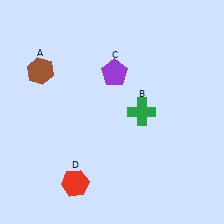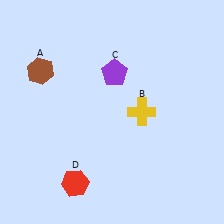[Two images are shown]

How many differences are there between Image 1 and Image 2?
There is 1 difference between the two images.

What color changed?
The cross (B) changed from green in Image 1 to yellow in Image 2.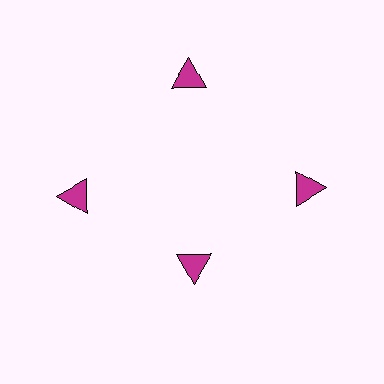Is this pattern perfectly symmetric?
No. The 4 magenta triangles are arranged in a ring, but one element near the 6 o'clock position is pulled inward toward the center, breaking the 4-fold rotational symmetry.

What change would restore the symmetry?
The symmetry would be restored by moving it outward, back onto the ring so that all 4 triangles sit at equal angles and equal distance from the center.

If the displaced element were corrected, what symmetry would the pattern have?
It would have 4-fold rotational symmetry — the pattern would map onto itself every 90 degrees.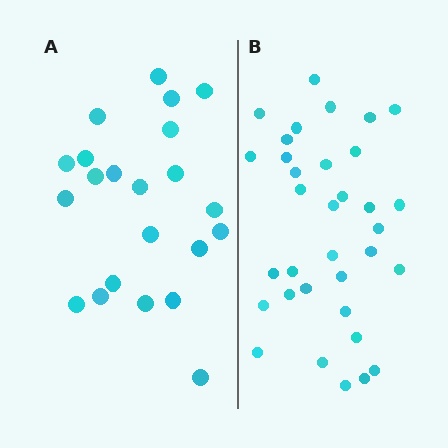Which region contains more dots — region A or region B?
Region B (the right region) has more dots.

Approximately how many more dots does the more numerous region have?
Region B has roughly 12 or so more dots than region A.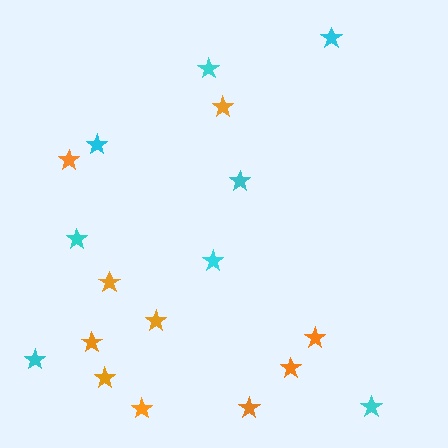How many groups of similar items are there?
There are 2 groups: one group of cyan stars (8) and one group of orange stars (10).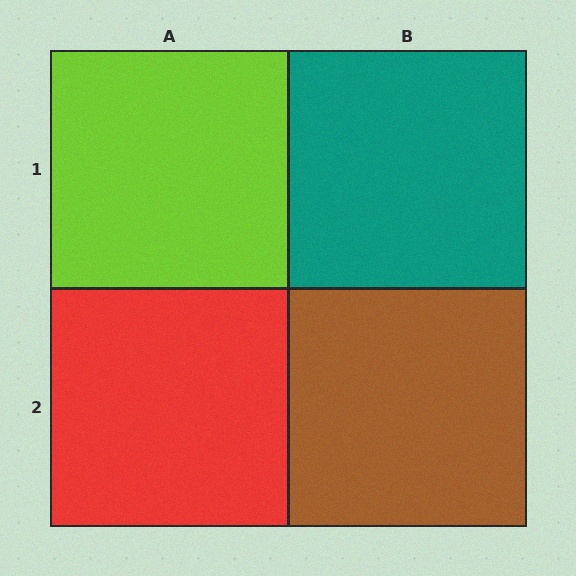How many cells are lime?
1 cell is lime.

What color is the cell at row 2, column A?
Red.